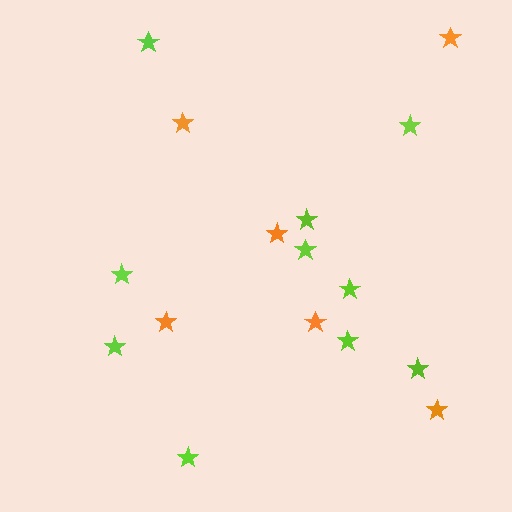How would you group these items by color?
There are 2 groups: one group of orange stars (6) and one group of lime stars (10).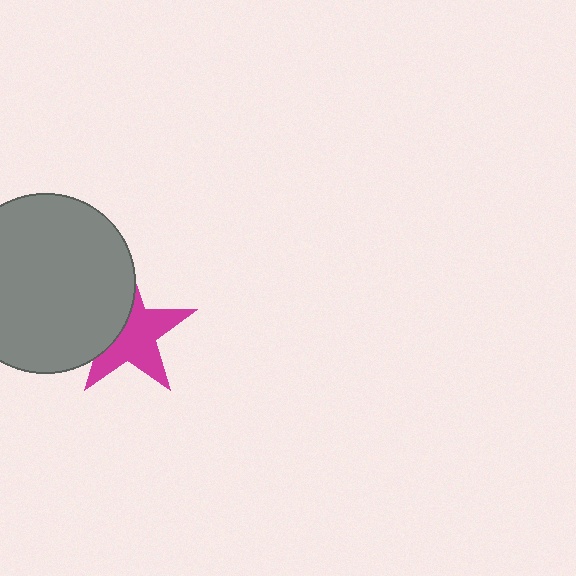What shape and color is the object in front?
The object in front is a gray circle.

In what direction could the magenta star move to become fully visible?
The magenta star could move right. That would shift it out from behind the gray circle entirely.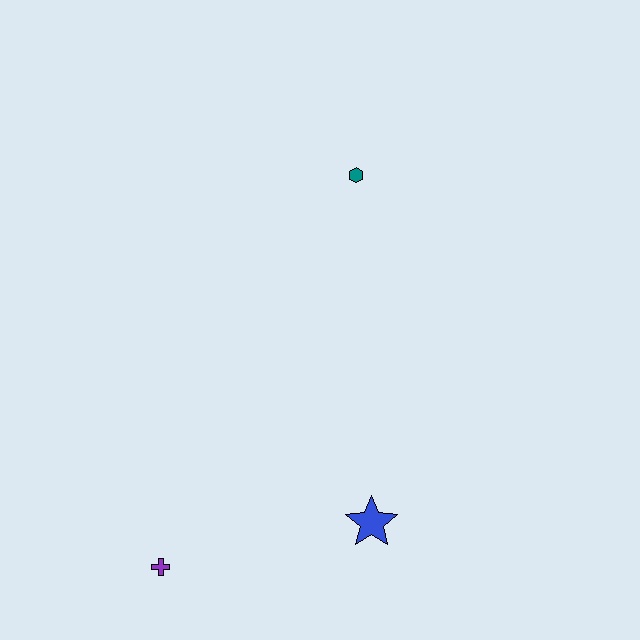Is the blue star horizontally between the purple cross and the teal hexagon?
No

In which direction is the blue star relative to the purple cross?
The blue star is to the right of the purple cross.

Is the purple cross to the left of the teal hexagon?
Yes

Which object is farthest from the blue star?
The teal hexagon is farthest from the blue star.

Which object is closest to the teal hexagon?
The blue star is closest to the teal hexagon.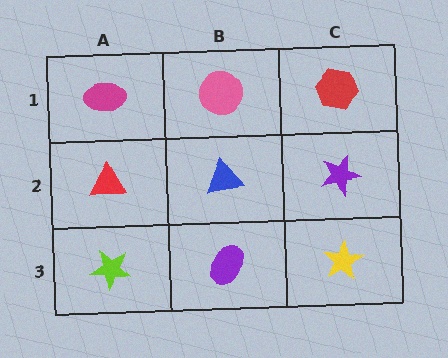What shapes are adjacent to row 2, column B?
A pink circle (row 1, column B), a purple ellipse (row 3, column B), a red triangle (row 2, column A), a purple star (row 2, column C).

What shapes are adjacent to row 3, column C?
A purple star (row 2, column C), a purple ellipse (row 3, column B).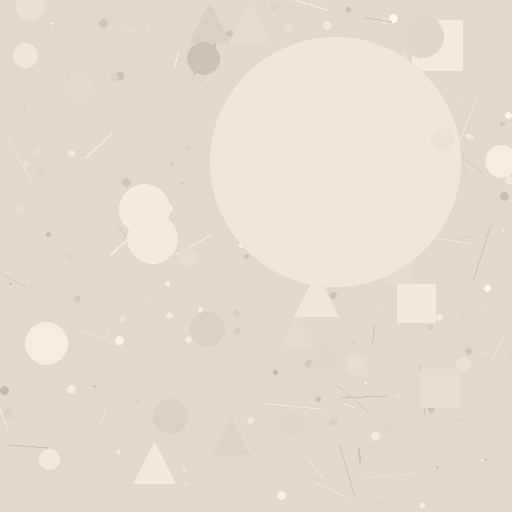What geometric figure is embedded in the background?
A circle is embedded in the background.